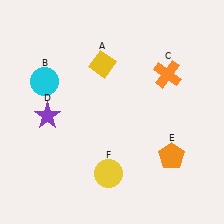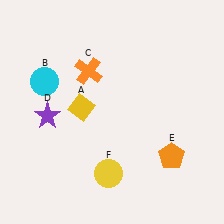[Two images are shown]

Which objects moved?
The objects that moved are: the yellow diamond (A), the orange cross (C).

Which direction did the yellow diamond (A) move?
The yellow diamond (A) moved down.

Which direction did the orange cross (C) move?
The orange cross (C) moved left.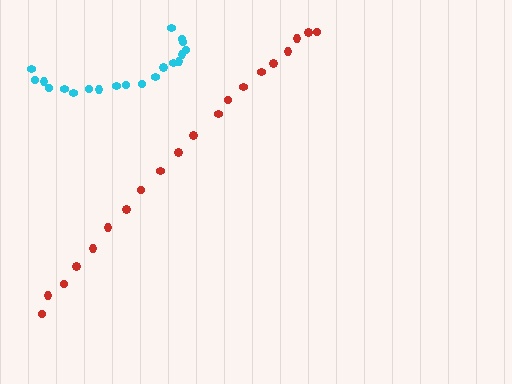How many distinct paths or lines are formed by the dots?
There are 2 distinct paths.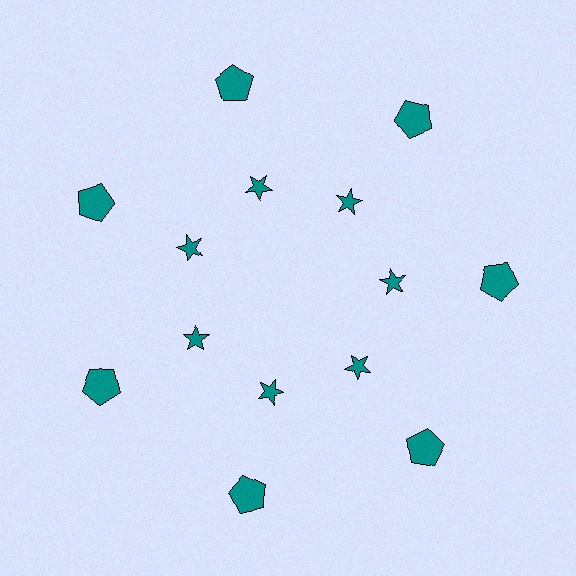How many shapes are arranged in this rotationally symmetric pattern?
There are 14 shapes, arranged in 7 groups of 2.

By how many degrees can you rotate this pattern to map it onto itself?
The pattern maps onto itself every 51 degrees of rotation.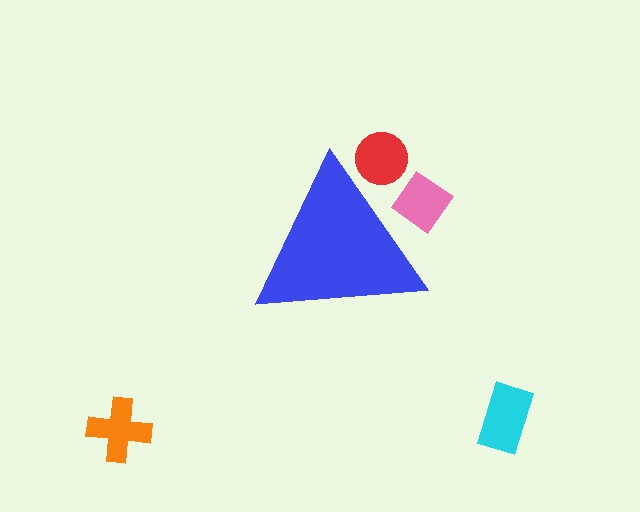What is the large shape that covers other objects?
A blue triangle.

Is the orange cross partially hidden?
No, the orange cross is fully visible.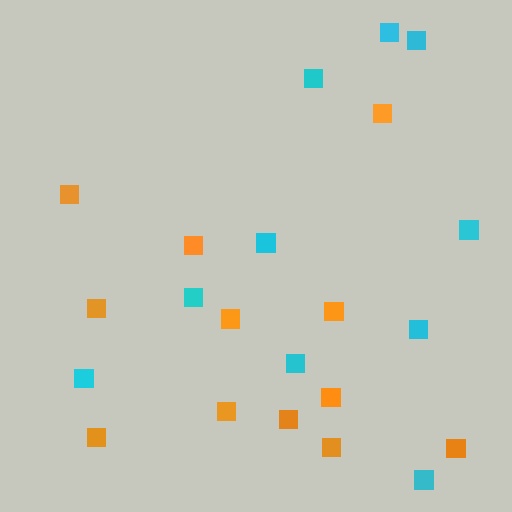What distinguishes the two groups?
There are 2 groups: one group of cyan squares (10) and one group of orange squares (12).